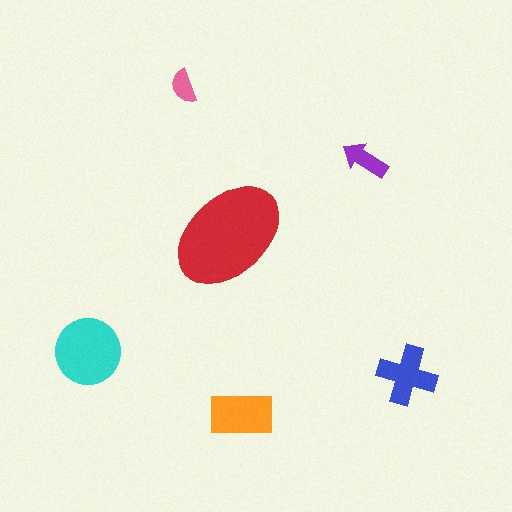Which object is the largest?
The red ellipse.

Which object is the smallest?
The pink semicircle.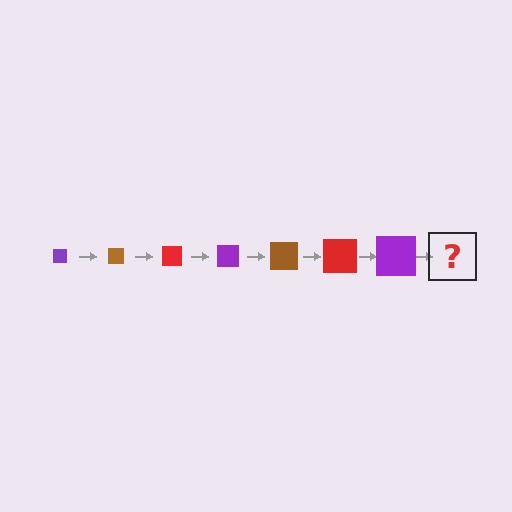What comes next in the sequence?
The next element should be a brown square, larger than the previous one.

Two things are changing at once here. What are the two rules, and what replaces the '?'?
The two rules are that the square grows larger each step and the color cycles through purple, brown, and red. The '?' should be a brown square, larger than the previous one.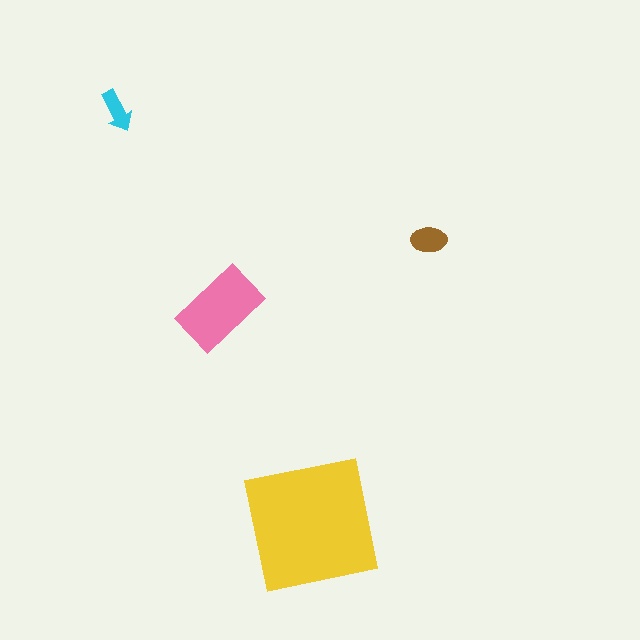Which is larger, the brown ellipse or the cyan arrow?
The brown ellipse.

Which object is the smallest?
The cyan arrow.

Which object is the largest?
The yellow square.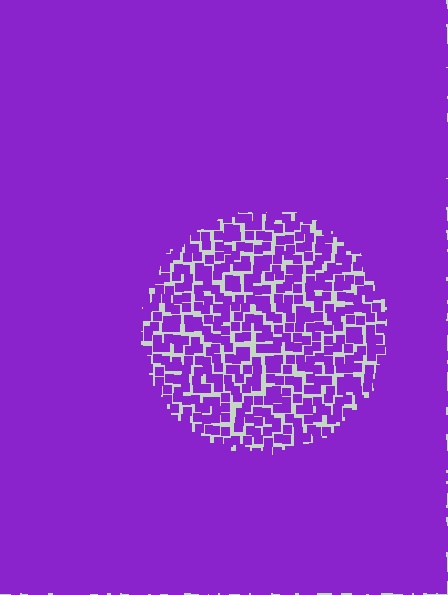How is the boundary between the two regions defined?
The boundary is defined by a change in element density (approximately 3.0x ratio). All elements are the same color, size, and shape.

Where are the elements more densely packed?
The elements are more densely packed outside the circle boundary.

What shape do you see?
I see a circle.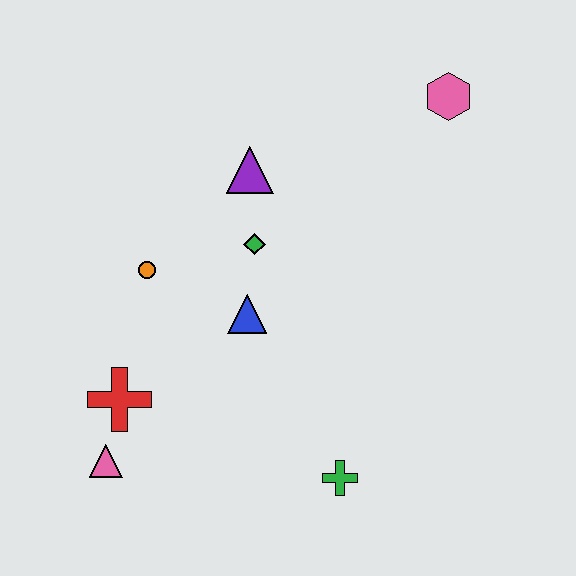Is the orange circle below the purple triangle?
Yes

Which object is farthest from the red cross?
The pink hexagon is farthest from the red cross.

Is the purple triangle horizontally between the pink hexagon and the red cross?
Yes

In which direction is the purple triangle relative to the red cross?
The purple triangle is above the red cross.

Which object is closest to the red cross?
The pink triangle is closest to the red cross.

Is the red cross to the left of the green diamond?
Yes